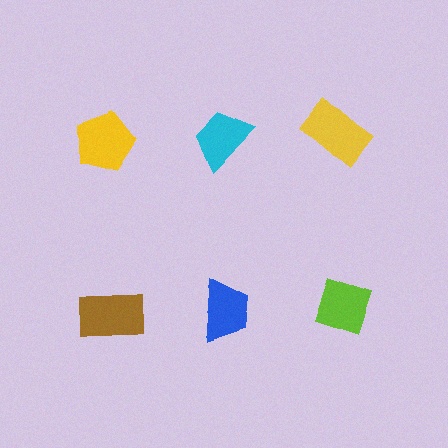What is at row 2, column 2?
A blue trapezoid.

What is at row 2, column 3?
A lime diamond.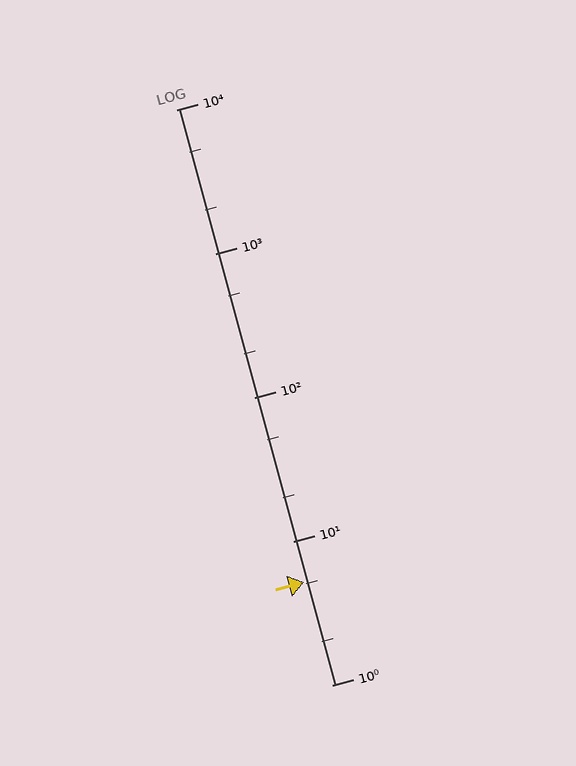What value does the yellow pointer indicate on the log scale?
The pointer indicates approximately 5.2.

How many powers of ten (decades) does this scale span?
The scale spans 4 decades, from 1 to 10000.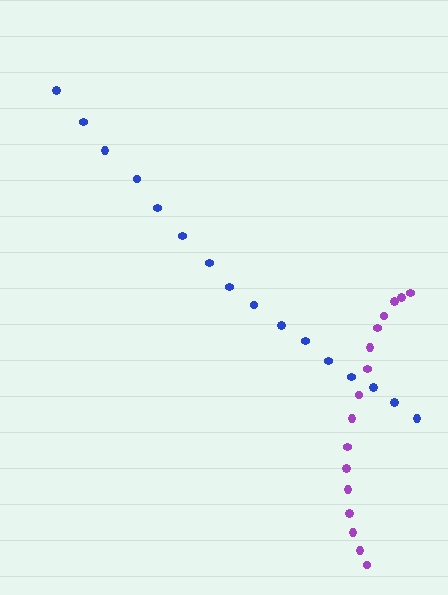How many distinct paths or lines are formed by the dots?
There are 2 distinct paths.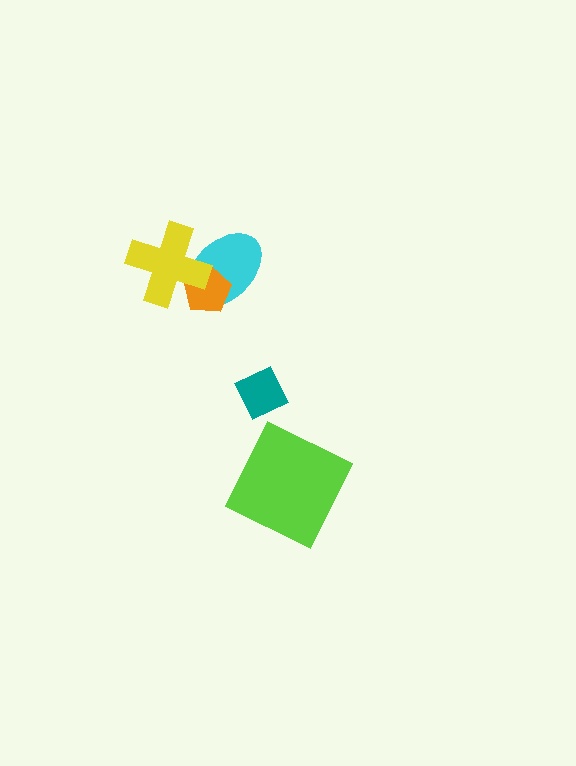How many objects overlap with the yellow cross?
2 objects overlap with the yellow cross.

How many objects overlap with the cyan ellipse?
2 objects overlap with the cyan ellipse.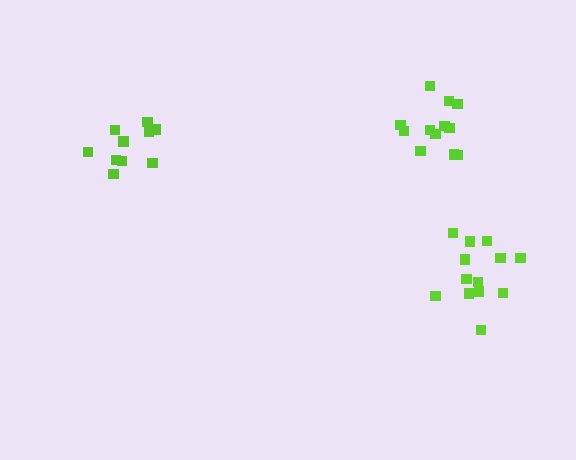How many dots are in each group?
Group 1: 12 dots, Group 2: 13 dots, Group 3: 10 dots (35 total).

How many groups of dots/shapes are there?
There are 3 groups.